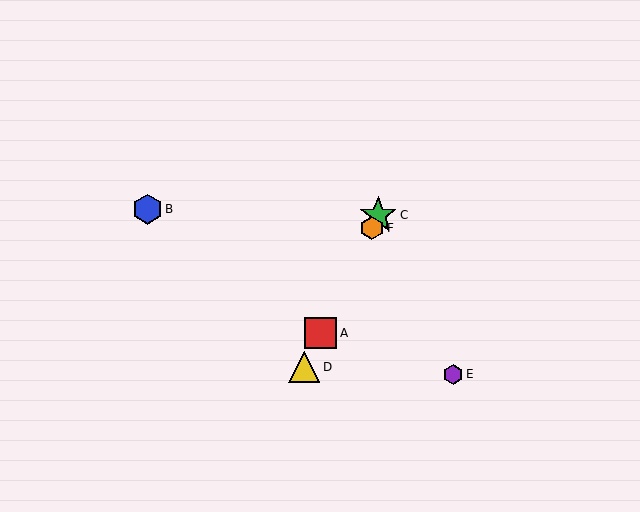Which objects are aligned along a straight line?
Objects A, C, D, F are aligned along a straight line.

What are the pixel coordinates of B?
Object B is at (147, 209).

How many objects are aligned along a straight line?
4 objects (A, C, D, F) are aligned along a straight line.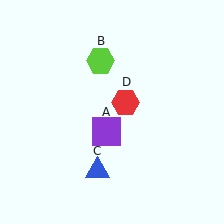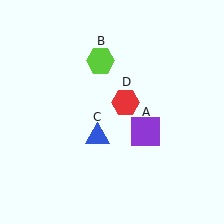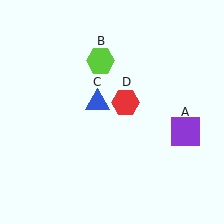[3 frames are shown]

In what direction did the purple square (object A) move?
The purple square (object A) moved right.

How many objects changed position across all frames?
2 objects changed position: purple square (object A), blue triangle (object C).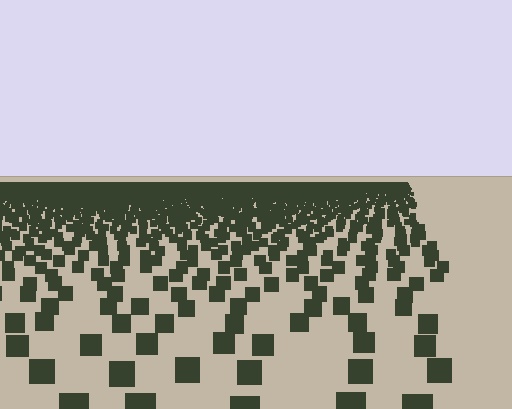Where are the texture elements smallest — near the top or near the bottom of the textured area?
Near the top.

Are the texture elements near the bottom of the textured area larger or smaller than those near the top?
Larger. Near the bottom, elements are closer to the viewer and appear at a bigger on-screen size.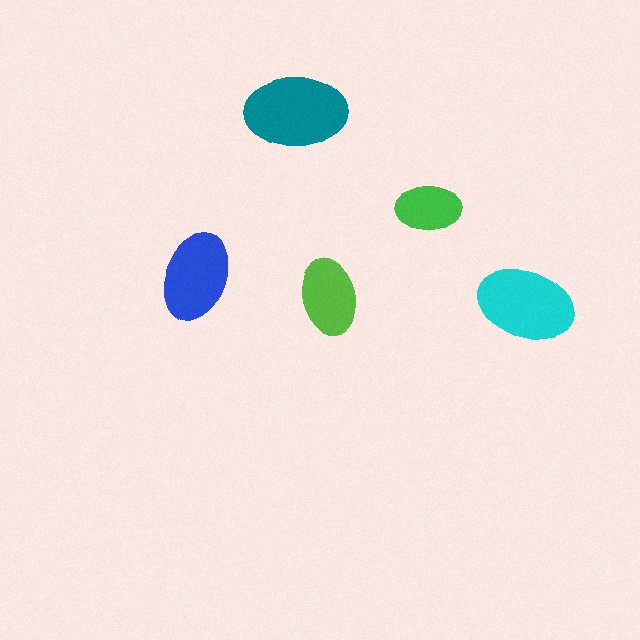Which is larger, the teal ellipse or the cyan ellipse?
The teal one.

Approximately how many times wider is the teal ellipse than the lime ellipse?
About 1.5 times wider.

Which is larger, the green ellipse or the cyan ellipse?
The cyan one.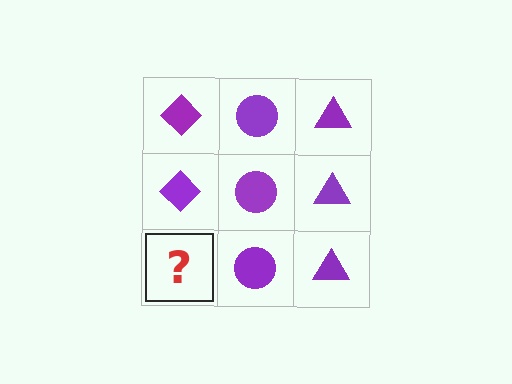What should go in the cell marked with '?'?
The missing cell should contain a purple diamond.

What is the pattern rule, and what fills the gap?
The rule is that each column has a consistent shape. The gap should be filled with a purple diamond.